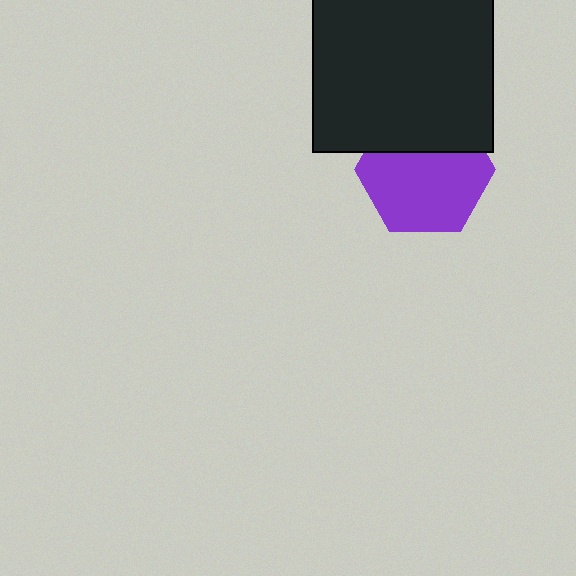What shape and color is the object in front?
The object in front is a black square.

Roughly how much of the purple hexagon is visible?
Most of it is visible (roughly 66%).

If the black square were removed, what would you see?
You would see the complete purple hexagon.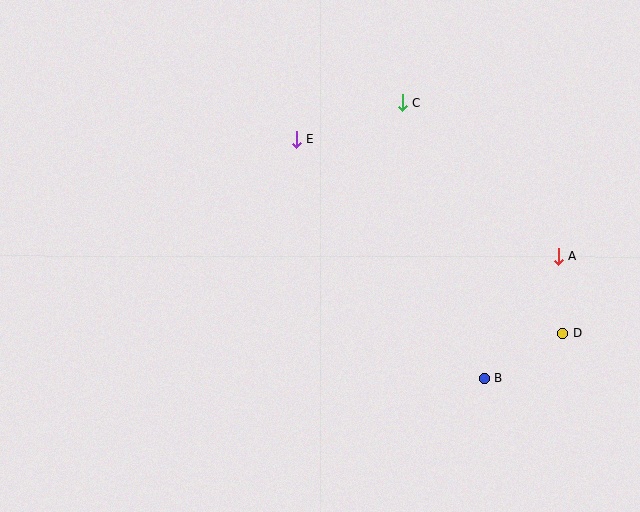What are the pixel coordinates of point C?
Point C is at (403, 103).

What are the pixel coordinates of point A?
Point A is at (558, 257).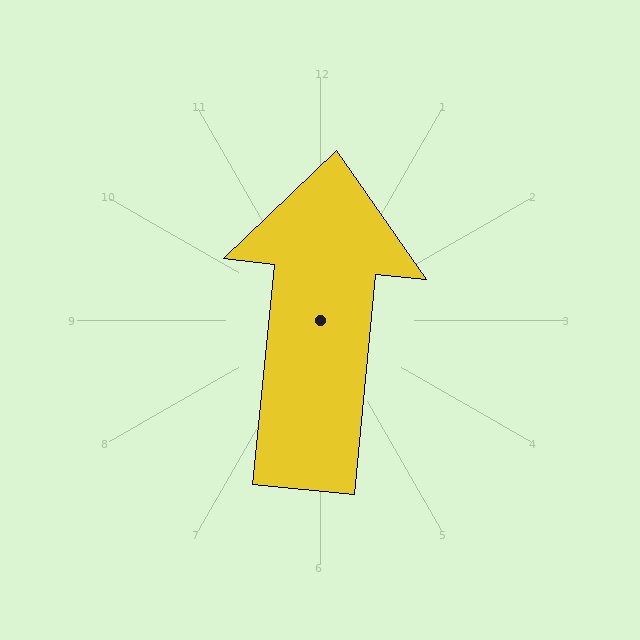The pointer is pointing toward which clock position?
Roughly 12 o'clock.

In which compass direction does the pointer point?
North.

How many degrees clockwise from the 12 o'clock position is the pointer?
Approximately 6 degrees.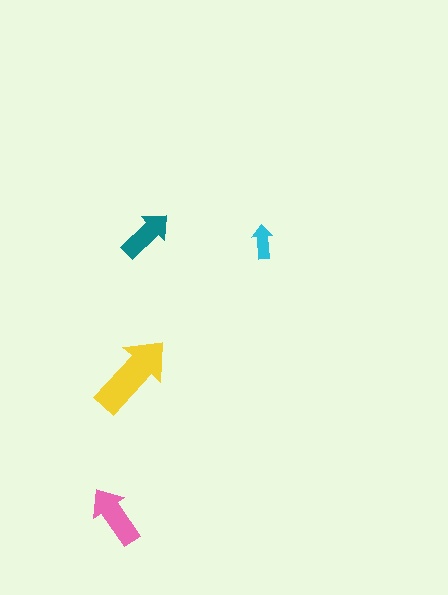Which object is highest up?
The teal arrow is topmost.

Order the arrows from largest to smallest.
the yellow one, the pink one, the teal one, the cyan one.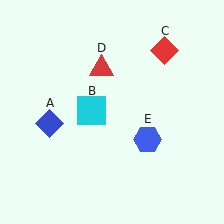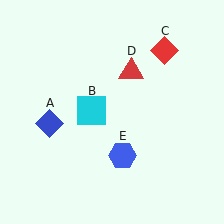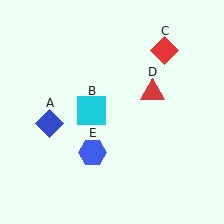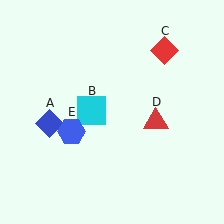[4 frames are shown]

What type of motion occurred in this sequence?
The red triangle (object D), blue hexagon (object E) rotated clockwise around the center of the scene.